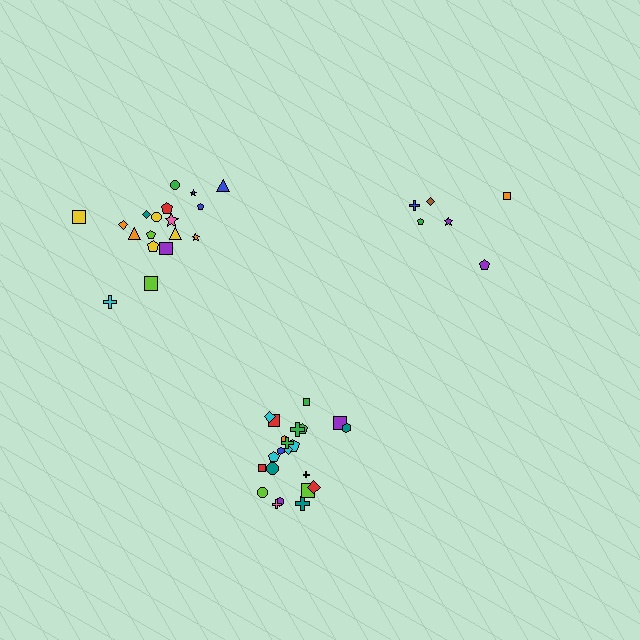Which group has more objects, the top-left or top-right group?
The top-left group.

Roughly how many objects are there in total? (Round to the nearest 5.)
Roughly 45 objects in total.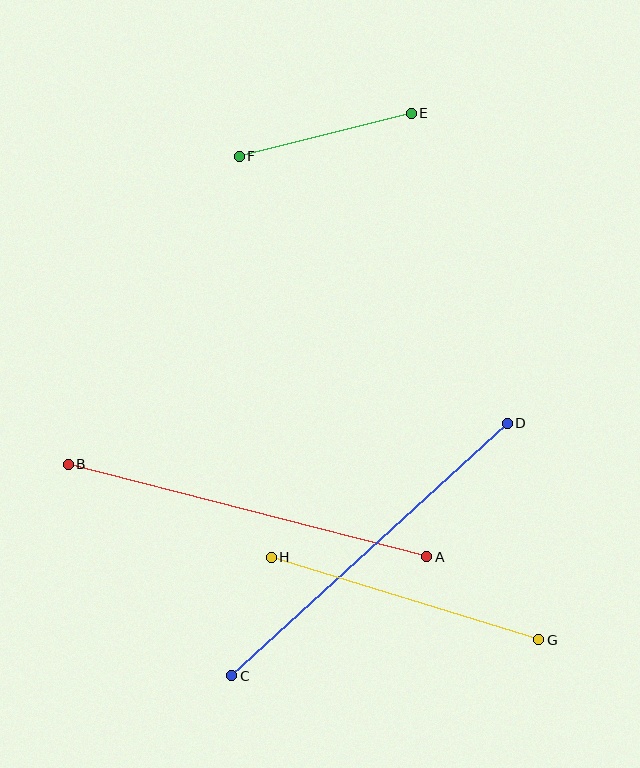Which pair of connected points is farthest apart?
Points C and D are farthest apart.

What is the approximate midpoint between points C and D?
The midpoint is at approximately (369, 550) pixels.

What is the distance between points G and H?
The distance is approximately 280 pixels.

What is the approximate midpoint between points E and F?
The midpoint is at approximately (325, 135) pixels.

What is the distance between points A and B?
The distance is approximately 370 pixels.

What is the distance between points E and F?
The distance is approximately 177 pixels.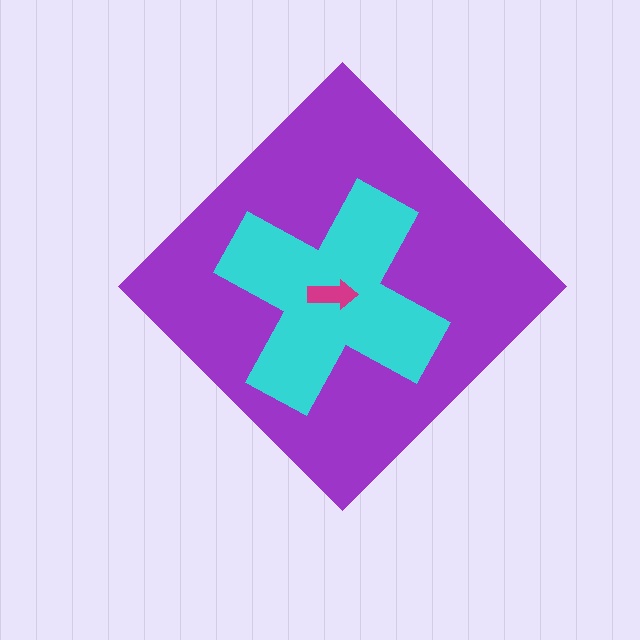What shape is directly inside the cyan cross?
The magenta arrow.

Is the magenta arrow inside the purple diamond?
Yes.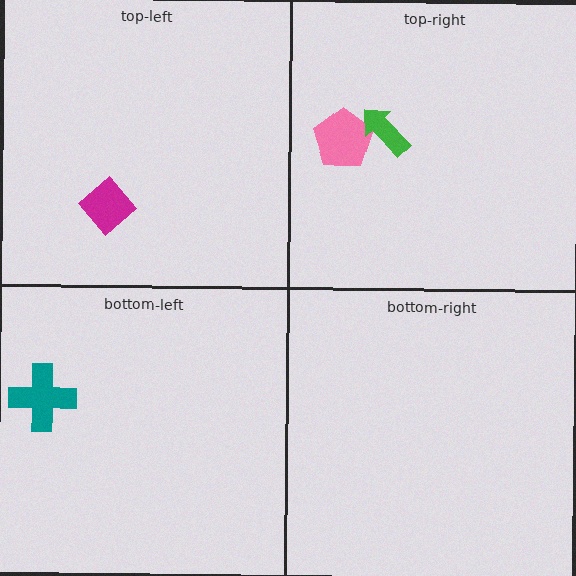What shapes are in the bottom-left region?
The teal cross.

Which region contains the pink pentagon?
The top-right region.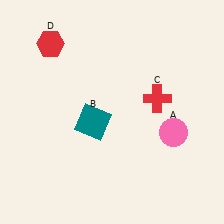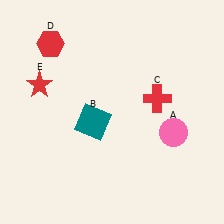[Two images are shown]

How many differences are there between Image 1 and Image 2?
There is 1 difference between the two images.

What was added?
A red star (E) was added in Image 2.